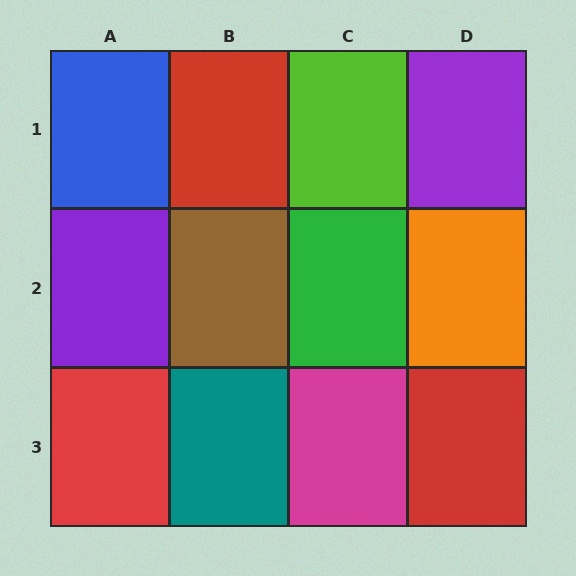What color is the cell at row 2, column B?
Brown.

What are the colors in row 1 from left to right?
Blue, red, lime, purple.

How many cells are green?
1 cell is green.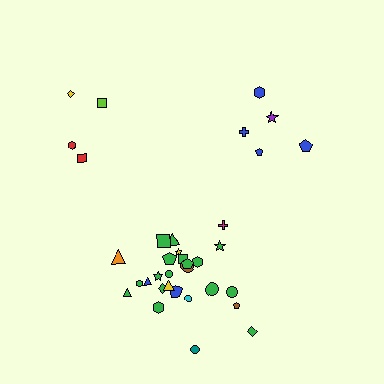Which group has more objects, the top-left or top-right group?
The top-right group.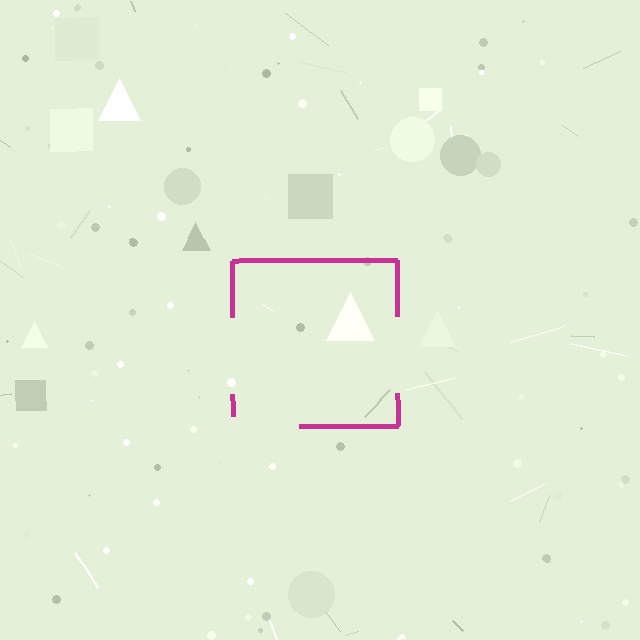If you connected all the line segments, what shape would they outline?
They would outline a square.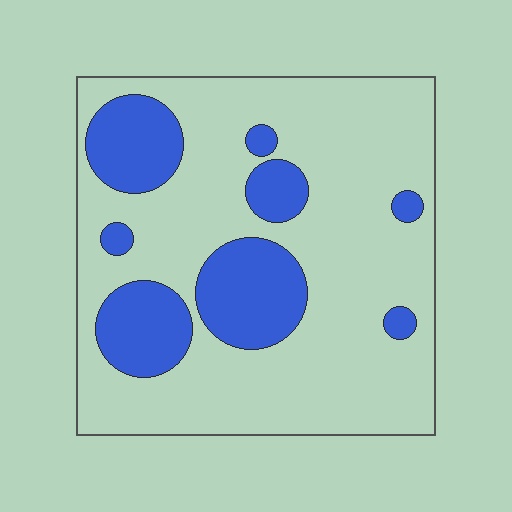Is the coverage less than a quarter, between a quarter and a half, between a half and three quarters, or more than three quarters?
Less than a quarter.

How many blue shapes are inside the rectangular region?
8.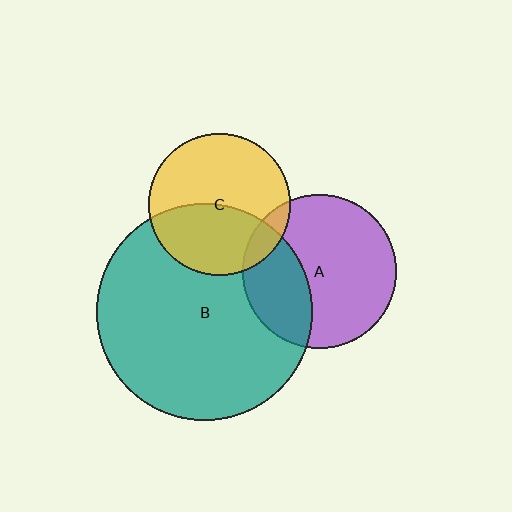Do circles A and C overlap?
Yes.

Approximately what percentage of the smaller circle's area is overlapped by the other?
Approximately 10%.